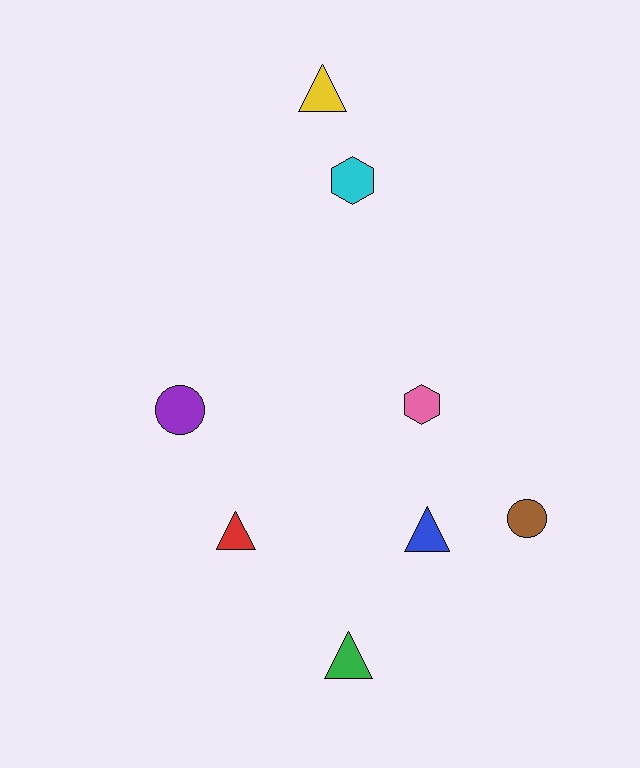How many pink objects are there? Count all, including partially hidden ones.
There is 1 pink object.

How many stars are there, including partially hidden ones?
There are no stars.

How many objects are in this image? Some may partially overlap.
There are 8 objects.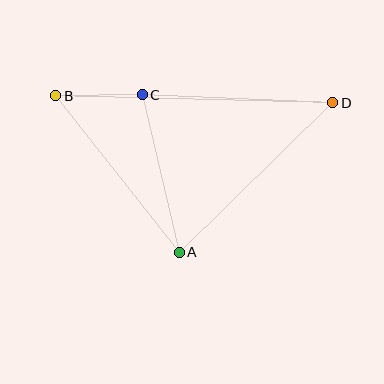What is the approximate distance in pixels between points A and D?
The distance between A and D is approximately 215 pixels.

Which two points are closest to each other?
Points B and C are closest to each other.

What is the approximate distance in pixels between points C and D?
The distance between C and D is approximately 190 pixels.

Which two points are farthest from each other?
Points B and D are farthest from each other.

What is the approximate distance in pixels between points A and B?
The distance between A and B is approximately 200 pixels.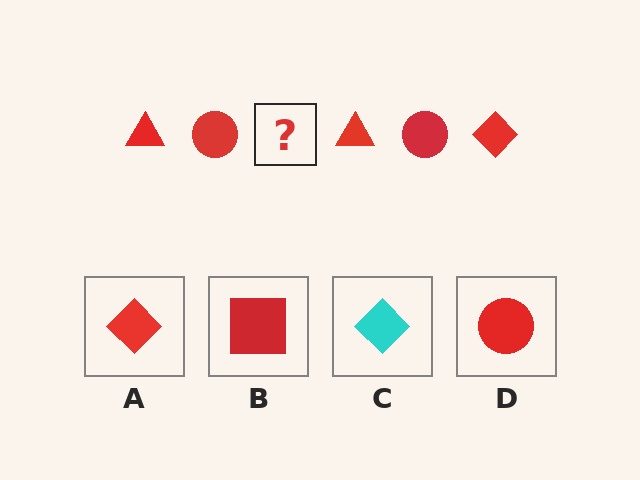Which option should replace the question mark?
Option A.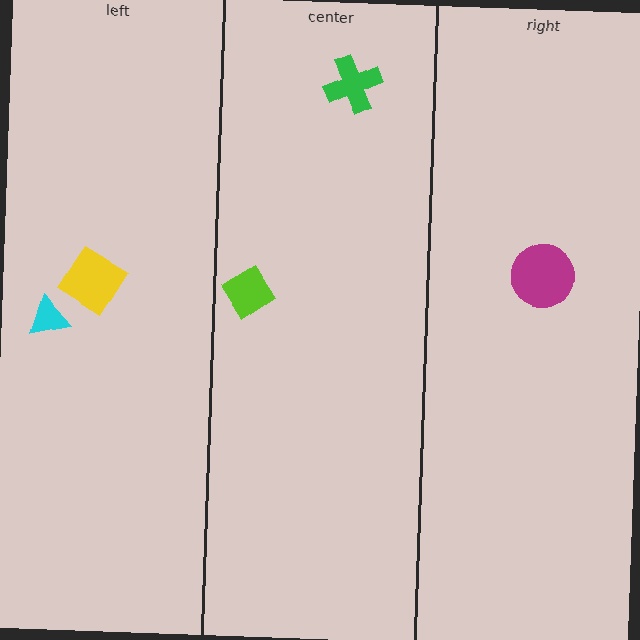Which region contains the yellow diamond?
The left region.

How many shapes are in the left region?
2.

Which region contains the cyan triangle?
The left region.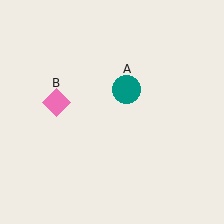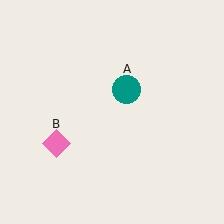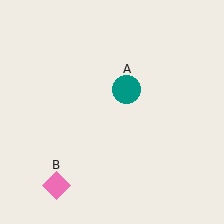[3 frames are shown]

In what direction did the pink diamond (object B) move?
The pink diamond (object B) moved down.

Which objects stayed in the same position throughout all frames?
Teal circle (object A) remained stationary.